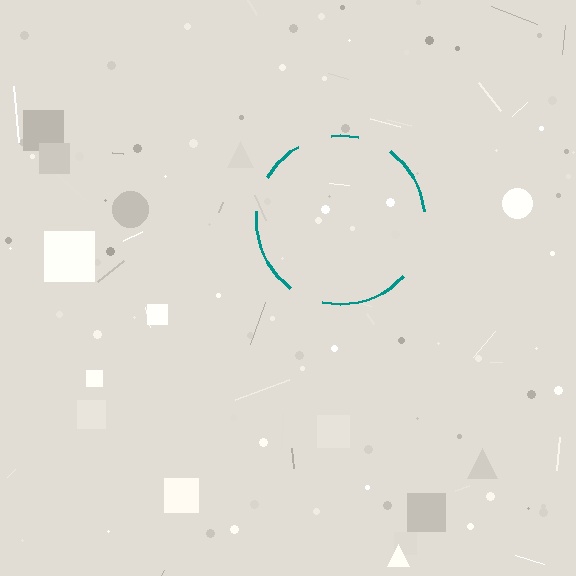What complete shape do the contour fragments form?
The contour fragments form a circle.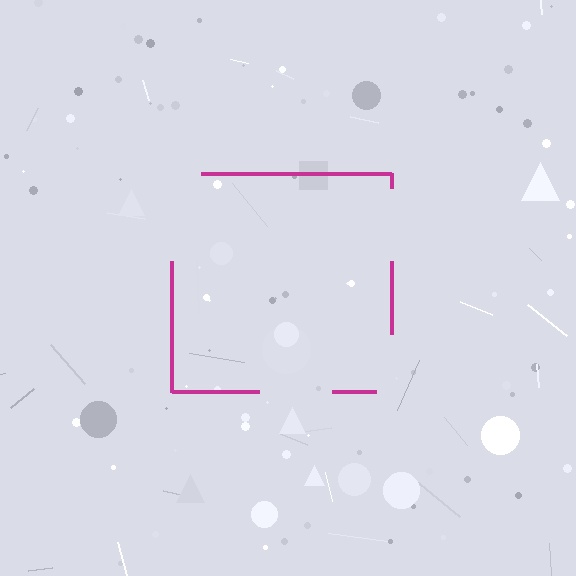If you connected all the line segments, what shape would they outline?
They would outline a square.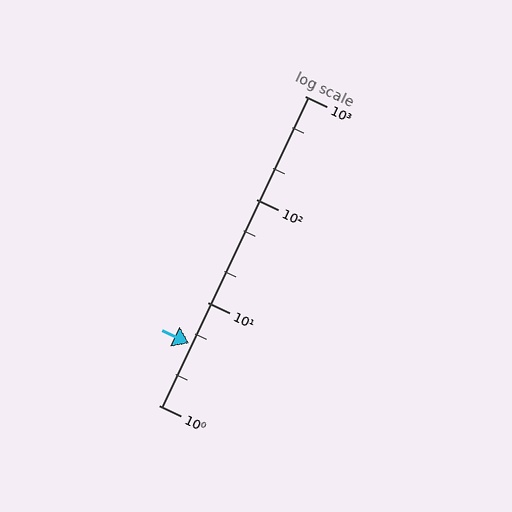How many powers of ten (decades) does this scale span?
The scale spans 3 decades, from 1 to 1000.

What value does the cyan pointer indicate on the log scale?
The pointer indicates approximately 4.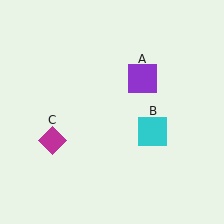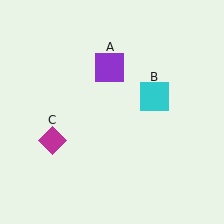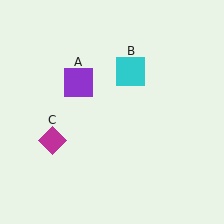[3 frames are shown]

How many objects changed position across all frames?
2 objects changed position: purple square (object A), cyan square (object B).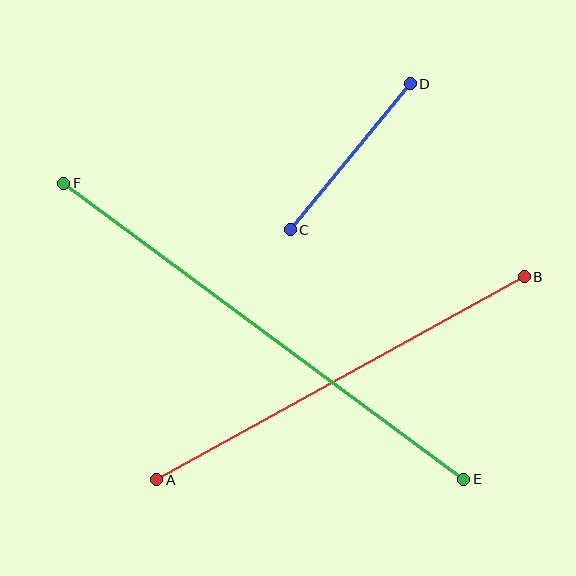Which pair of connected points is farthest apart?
Points E and F are farthest apart.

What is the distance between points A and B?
The distance is approximately 420 pixels.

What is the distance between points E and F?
The distance is approximately 498 pixels.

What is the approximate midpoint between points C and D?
The midpoint is at approximately (350, 157) pixels.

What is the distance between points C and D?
The distance is approximately 189 pixels.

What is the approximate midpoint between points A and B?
The midpoint is at approximately (340, 378) pixels.